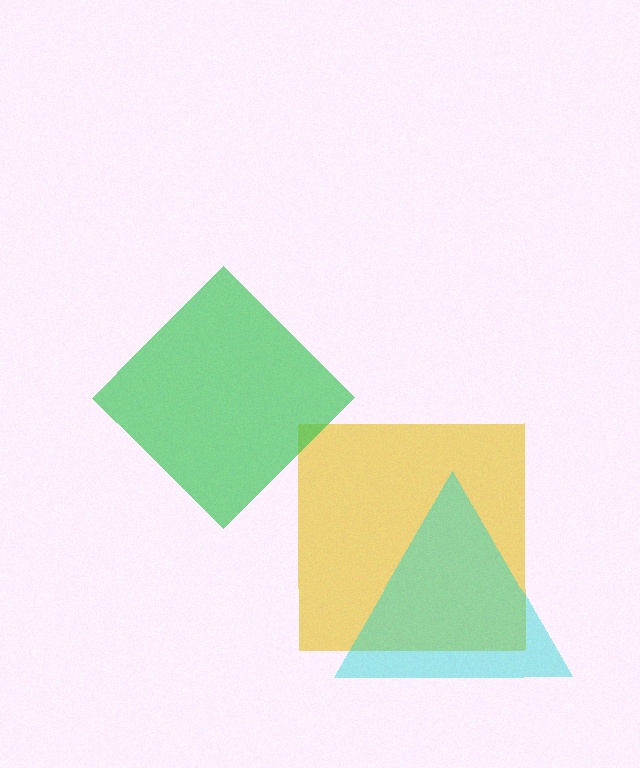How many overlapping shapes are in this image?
There are 3 overlapping shapes in the image.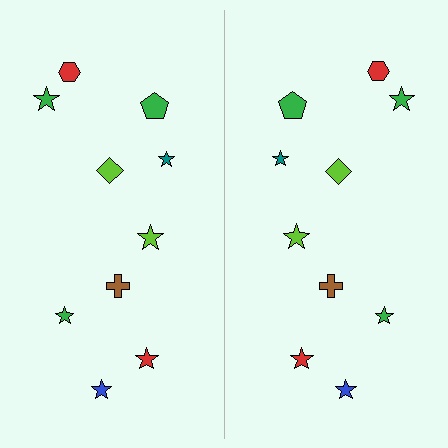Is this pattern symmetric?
Yes, this pattern has bilateral (reflection) symmetry.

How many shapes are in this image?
There are 20 shapes in this image.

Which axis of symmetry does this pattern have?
The pattern has a vertical axis of symmetry running through the center of the image.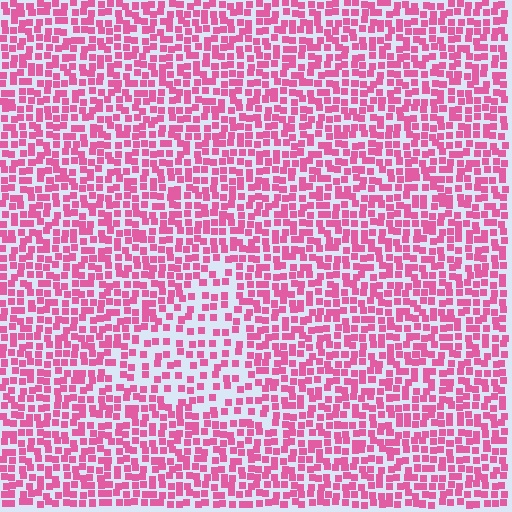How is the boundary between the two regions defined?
The boundary is defined by a change in element density (approximately 1.8x ratio). All elements are the same color, size, and shape.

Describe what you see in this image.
The image contains small pink elements arranged at two different densities. A triangle-shaped region is visible where the elements are less densely packed than the surrounding area.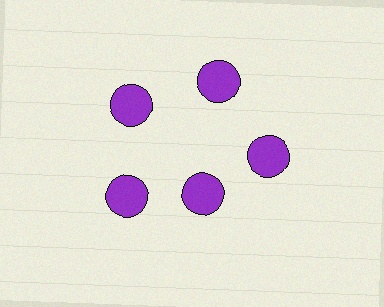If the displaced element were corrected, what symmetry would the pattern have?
It would have 5-fold rotational symmetry — the pattern would map onto itself every 72 degrees.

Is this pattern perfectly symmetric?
No. The 5 purple circles are arranged in a ring, but one element near the 5 o'clock position is pulled inward toward the center, breaking the 5-fold rotational symmetry.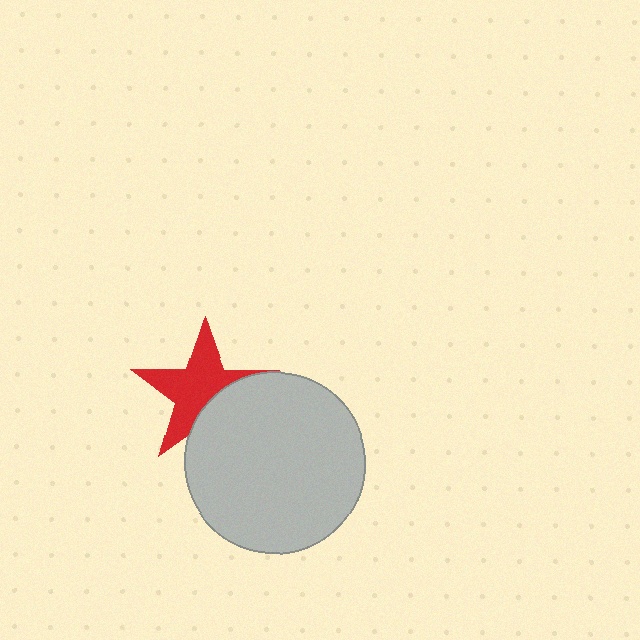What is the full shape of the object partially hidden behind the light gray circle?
The partially hidden object is a red star.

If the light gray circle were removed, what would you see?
You would see the complete red star.